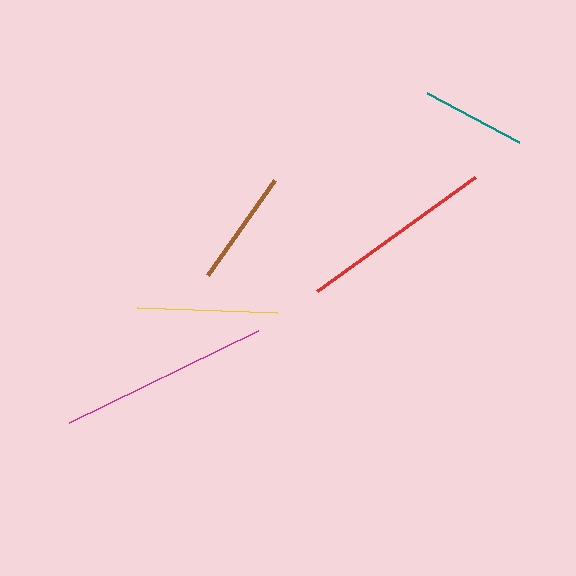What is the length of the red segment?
The red segment is approximately 195 pixels long.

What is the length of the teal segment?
The teal segment is approximately 103 pixels long.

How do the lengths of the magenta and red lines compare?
The magenta and red lines are approximately the same length.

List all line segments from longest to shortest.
From longest to shortest: magenta, red, yellow, brown, teal.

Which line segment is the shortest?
The teal line is the shortest at approximately 103 pixels.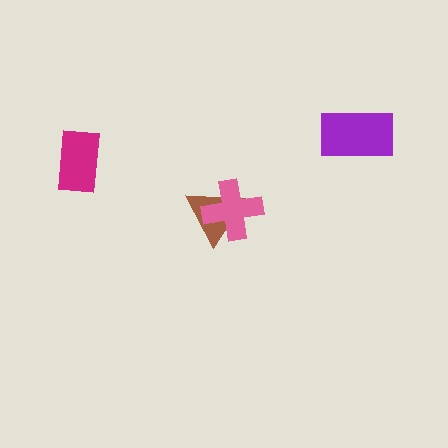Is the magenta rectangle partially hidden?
No, no other shape covers it.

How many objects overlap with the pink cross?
1 object overlaps with the pink cross.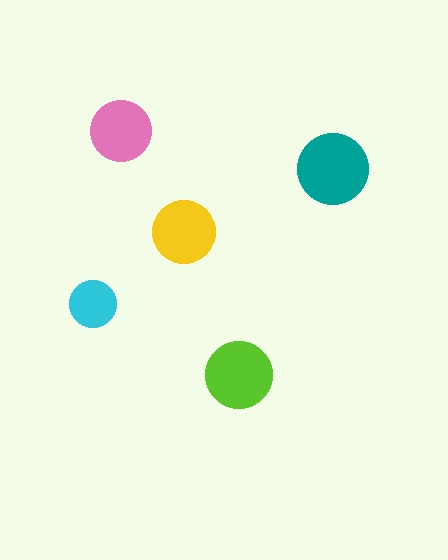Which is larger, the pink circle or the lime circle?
The lime one.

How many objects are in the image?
There are 5 objects in the image.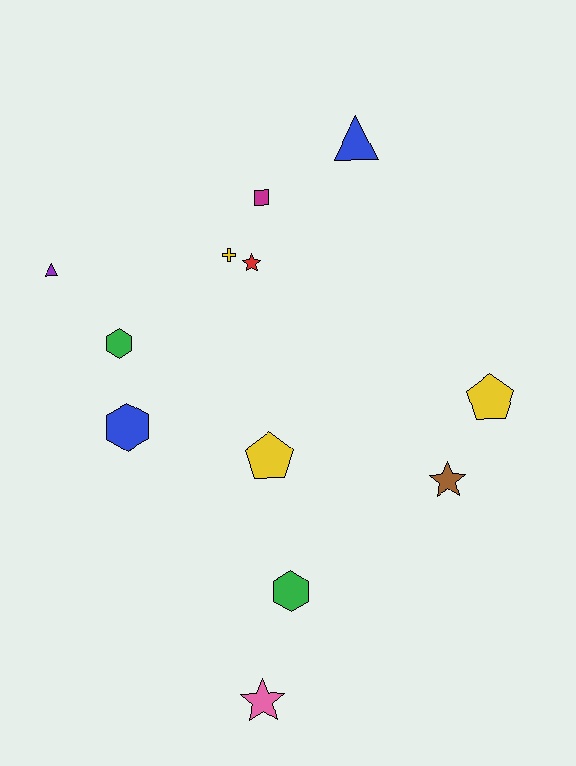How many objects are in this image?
There are 12 objects.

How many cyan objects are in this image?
There are no cyan objects.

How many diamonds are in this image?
There are no diamonds.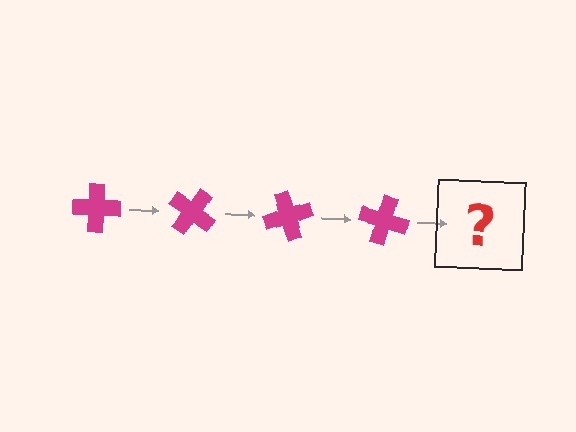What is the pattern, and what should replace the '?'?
The pattern is that the cross rotates 35 degrees each step. The '?' should be a magenta cross rotated 140 degrees.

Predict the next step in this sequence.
The next step is a magenta cross rotated 140 degrees.